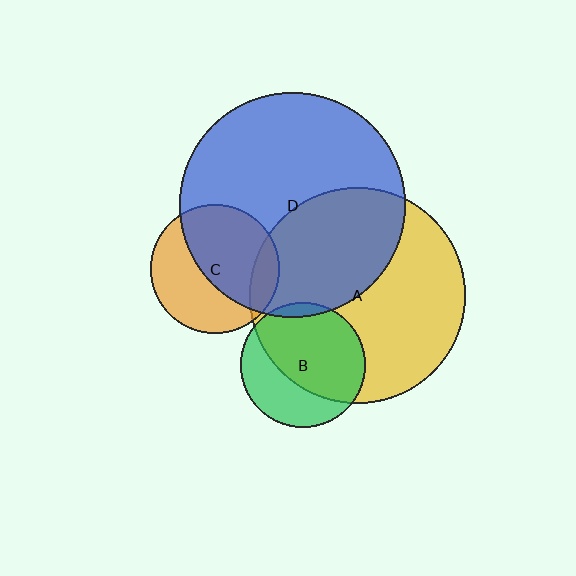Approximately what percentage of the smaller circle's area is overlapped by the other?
Approximately 5%.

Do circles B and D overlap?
Yes.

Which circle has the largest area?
Circle D (blue).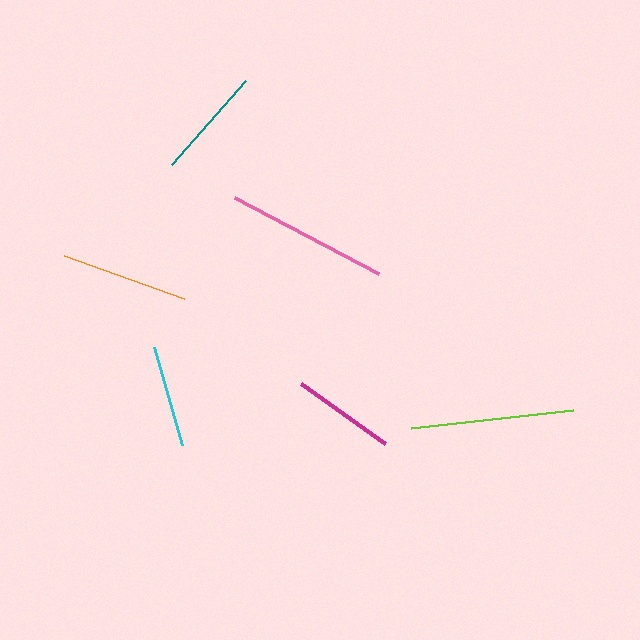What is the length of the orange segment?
The orange segment is approximately 128 pixels long.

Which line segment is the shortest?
The cyan line is the shortest at approximately 102 pixels.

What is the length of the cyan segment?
The cyan segment is approximately 102 pixels long.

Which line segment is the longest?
The lime line is the longest at approximately 164 pixels.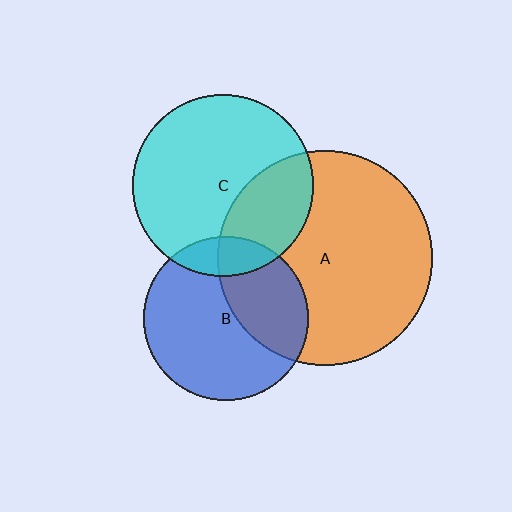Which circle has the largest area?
Circle A (orange).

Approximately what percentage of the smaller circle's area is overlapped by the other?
Approximately 30%.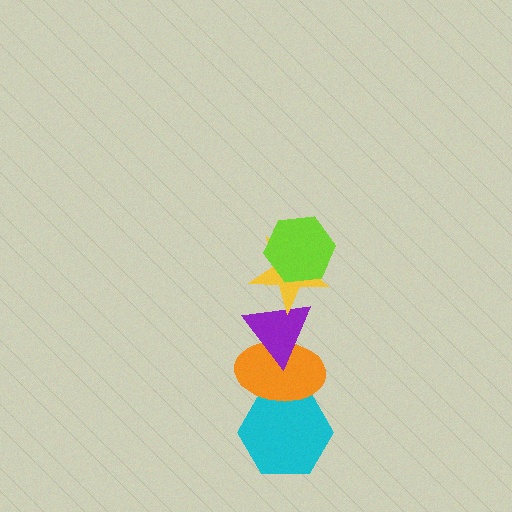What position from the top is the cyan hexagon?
The cyan hexagon is 5th from the top.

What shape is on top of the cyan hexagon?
The orange ellipse is on top of the cyan hexagon.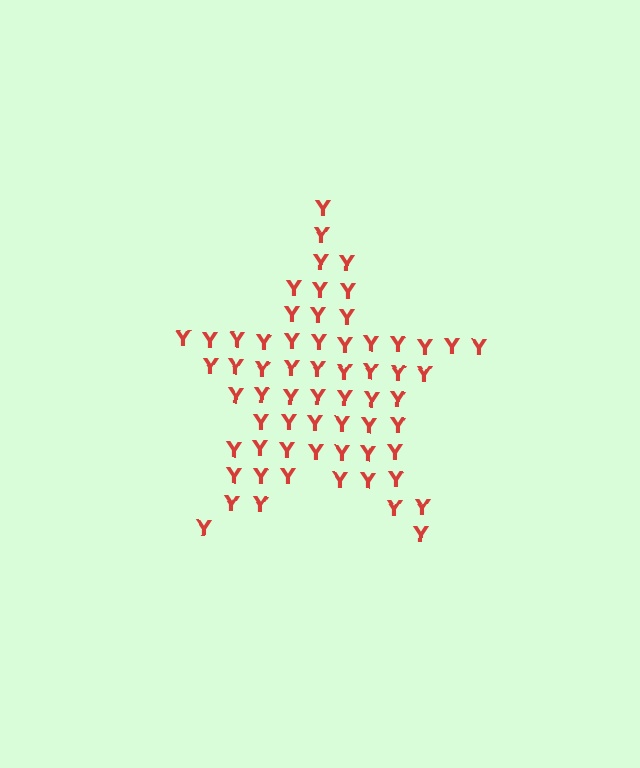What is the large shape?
The large shape is a star.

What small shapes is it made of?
It is made of small letter Y's.